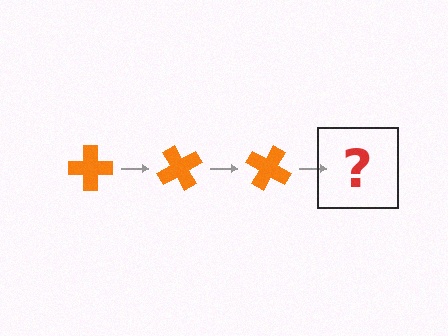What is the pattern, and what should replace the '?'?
The pattern is that the cross rotates 60 degrees each step. The '?' should be an orange cross rotated 180 degrees.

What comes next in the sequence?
The next element should be an orange cross rotated 180 degrees.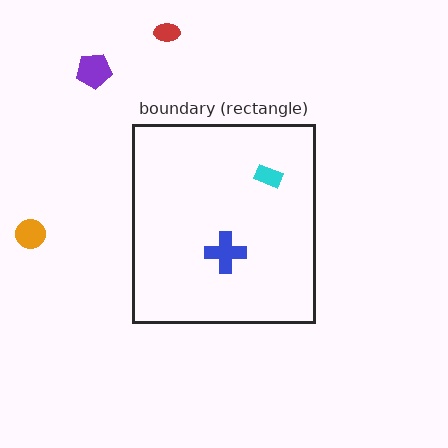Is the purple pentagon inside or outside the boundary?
Outside.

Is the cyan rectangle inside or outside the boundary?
Inside.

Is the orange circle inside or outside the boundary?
Outside.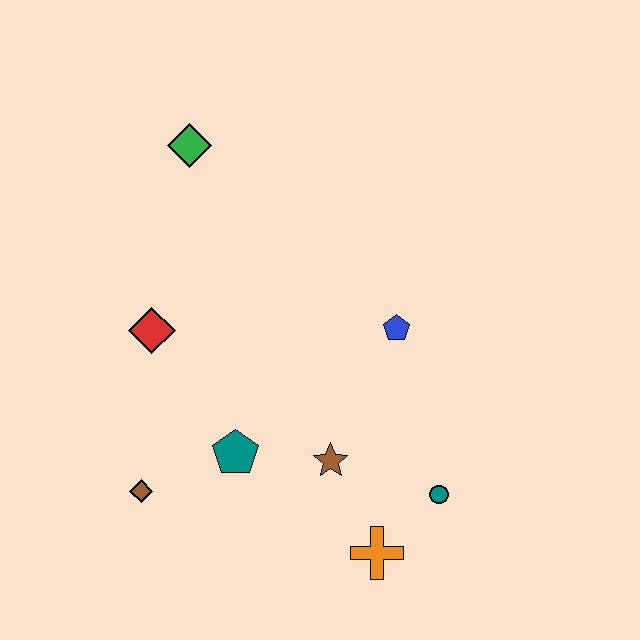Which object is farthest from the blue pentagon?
The brown diamond is farthest from the blue pentagon.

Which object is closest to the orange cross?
The teal circle is closest to the orange cross.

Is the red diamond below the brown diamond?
No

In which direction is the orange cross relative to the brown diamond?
The orange cross is to the right of the brown diamond.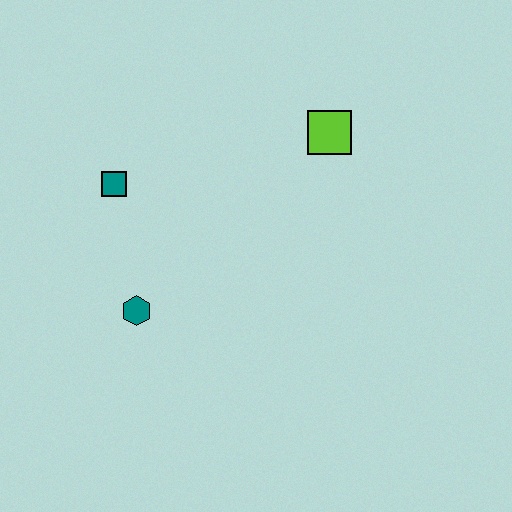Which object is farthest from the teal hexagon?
The lime square is farthest from the teal hexagon.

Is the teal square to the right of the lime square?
No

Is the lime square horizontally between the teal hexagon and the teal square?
No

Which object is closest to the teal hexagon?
The teal square is closest to the teal hexagon.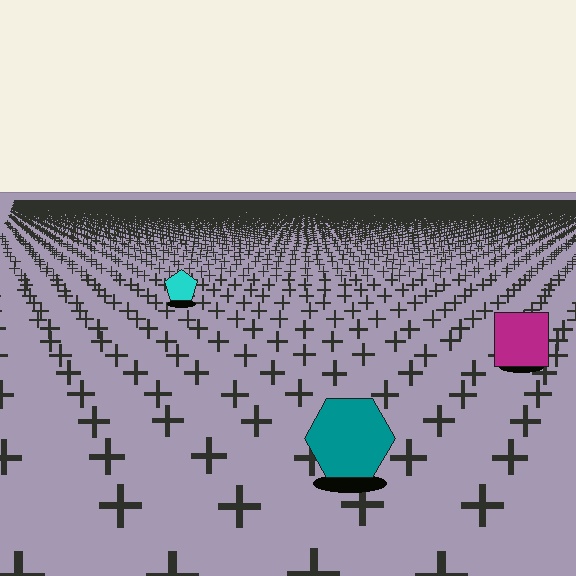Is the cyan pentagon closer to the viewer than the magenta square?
No. The magenta square is closer — you can tell from the texture gradient: the ground texture is coarser near it.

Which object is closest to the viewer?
The teal hexagon is closest. The texture marks near it are larger and more spread out.